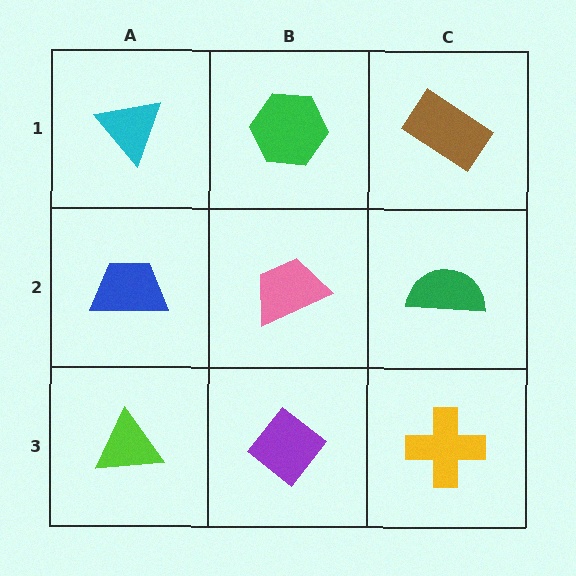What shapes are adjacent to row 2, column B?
A green hexagon (row 1, column B), a purple diamond (row 3, column B), a blue trapezoid (row 2, column A), a green semicircle (row 2, column C).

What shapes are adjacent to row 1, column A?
A blue trapezoid (row 2, column A), a green hexagon (row 1, column B).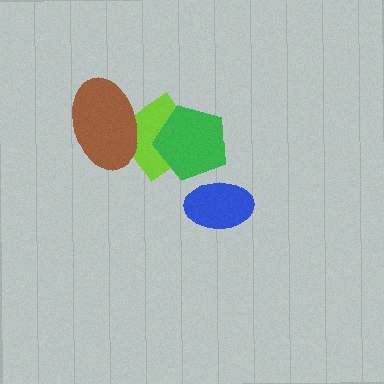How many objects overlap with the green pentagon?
1 object overlaps with the green pentagon.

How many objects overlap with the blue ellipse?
0 objects overlap with the blue ellipse.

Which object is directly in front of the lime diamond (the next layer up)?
The green pentagon is directly in front of the lime diamond.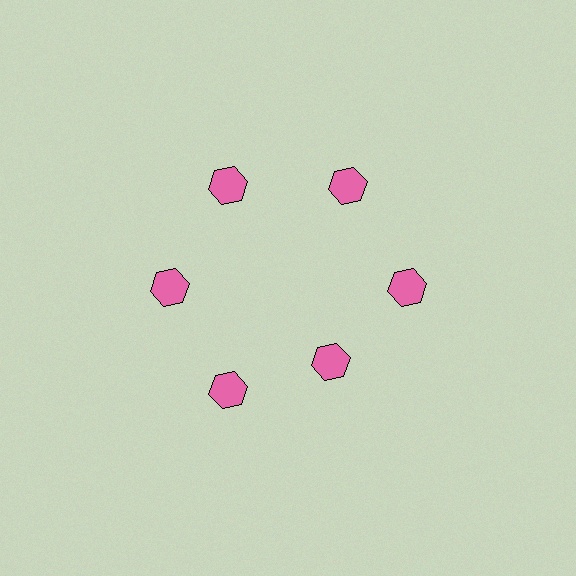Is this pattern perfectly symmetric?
No. The 6 pink hexagons are arranged in a ring, but one element near the 5 o'clock position is pulled inward toward the center, breaking the 6-fold rotational symmetry.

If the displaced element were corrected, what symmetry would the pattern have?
It would have 6-fold rotational symmetry — the pattern would map onto itself every 60 degrees.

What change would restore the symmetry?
The symmetry would be restored by moving it outward, back onto the ring so that all 6 hexagons sit at equal angles and equal distance from the center.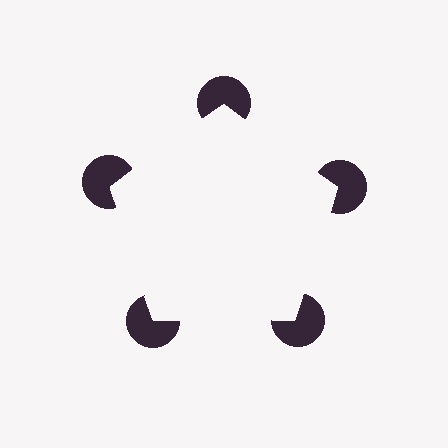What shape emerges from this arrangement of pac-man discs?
An illusory pentagon — its edges are inferred from the aligned wedge cuts in the pac-man discs, not physically drawn.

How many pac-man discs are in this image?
There are 5 — one at each vertex of the illusory pentagon.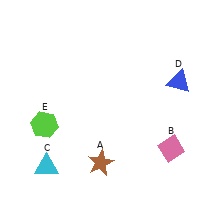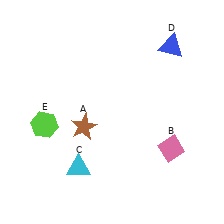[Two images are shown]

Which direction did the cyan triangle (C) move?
The cyan triangle (C) moved right.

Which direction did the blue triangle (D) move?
The blue triangle (D) moved up.